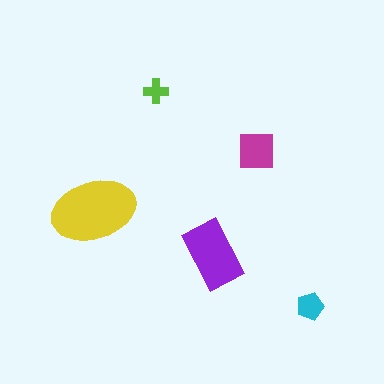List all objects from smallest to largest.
The lime cross, the cyan pentagon, the magenta square, the purple rectangle, the yellow ellipse.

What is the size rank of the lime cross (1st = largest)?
5th.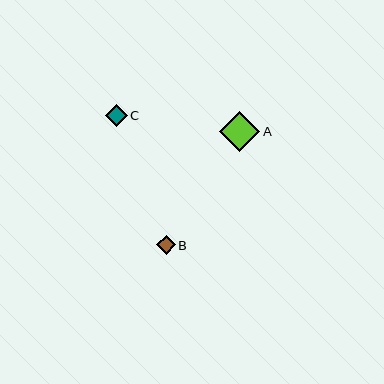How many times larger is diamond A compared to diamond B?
Diamond A is approximately 2.1 times the size of diamond B.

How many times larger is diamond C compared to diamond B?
Diamond C is approximately 1.2 times the size of diamond B.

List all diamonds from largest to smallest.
From largest to smallest: A, C, B.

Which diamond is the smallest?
Diamond B is the smallest with a size of approximately 19 pixels.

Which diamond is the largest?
Diamond A is the largest with a size of approximately 40 pixels.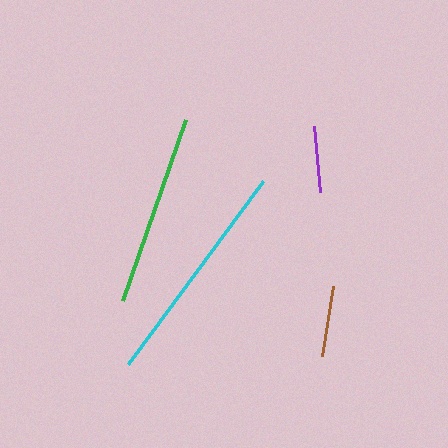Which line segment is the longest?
The cyan line is the longest at approximately 228 pixels.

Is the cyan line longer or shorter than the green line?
The cyan line is longer than the green line.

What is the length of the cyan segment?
The cyan segment is approximately 228 pixels long.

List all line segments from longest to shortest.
From longest to shortest: cyan, green, brown, purple.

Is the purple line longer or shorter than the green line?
The green line is longer than the purple line.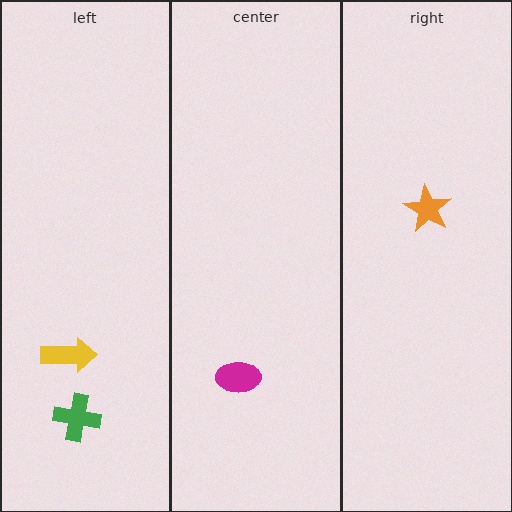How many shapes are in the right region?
1.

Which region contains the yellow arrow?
The left region.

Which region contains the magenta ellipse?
The center region.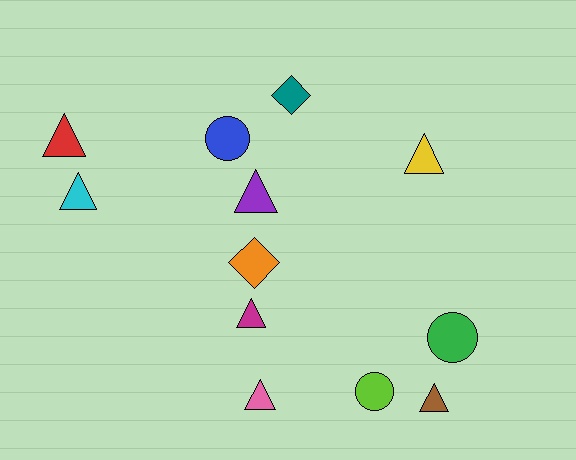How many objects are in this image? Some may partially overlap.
There are 12 objects.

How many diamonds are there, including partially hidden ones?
There are 2 diamonds.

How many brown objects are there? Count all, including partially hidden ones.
There is 1 brown object.